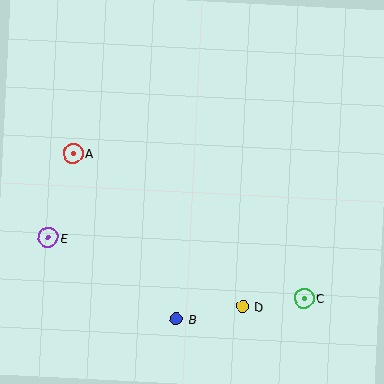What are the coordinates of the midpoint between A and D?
The midpoint between A and D is at (158, 230).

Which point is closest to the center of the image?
Point D at (243, 306) is closest to the center.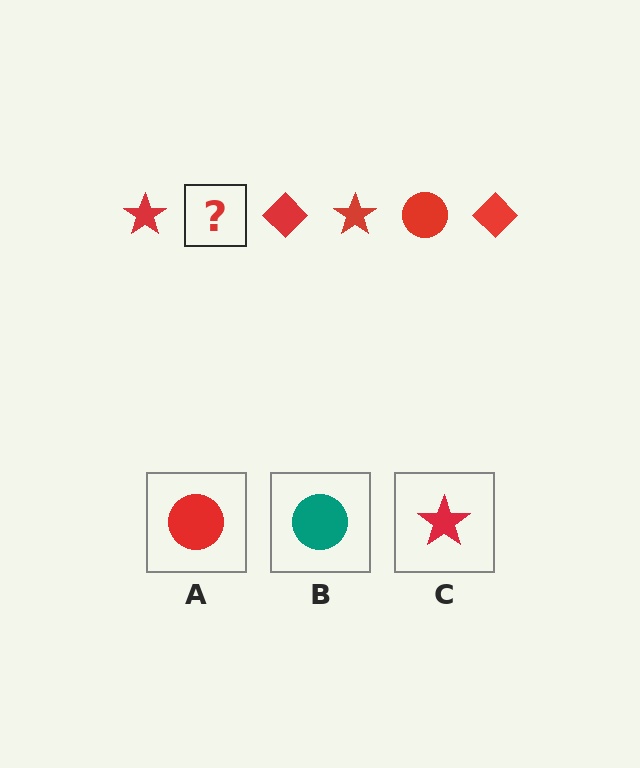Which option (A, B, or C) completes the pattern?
A.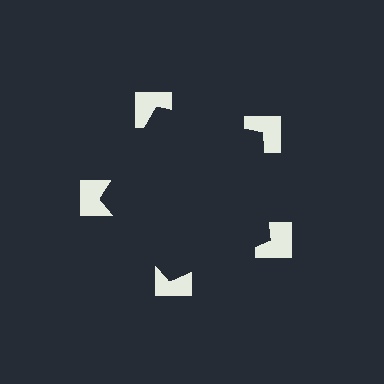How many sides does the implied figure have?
5 sides.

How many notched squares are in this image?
There are 5 — one at each vertex of the illusory pentagon.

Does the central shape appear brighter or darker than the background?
It typically appears slightly darker than the background, even though no actual brightness change is drawn.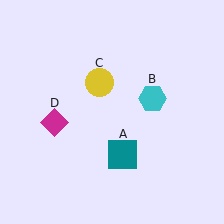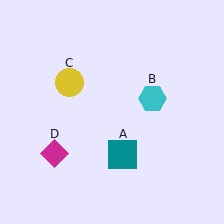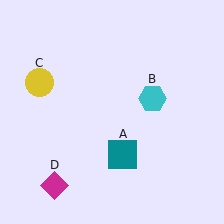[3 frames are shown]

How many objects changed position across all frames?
2 objects changed position: yellow circle (object C), magenta diamond (object D).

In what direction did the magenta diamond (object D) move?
The magenta diamond (object D) moved down.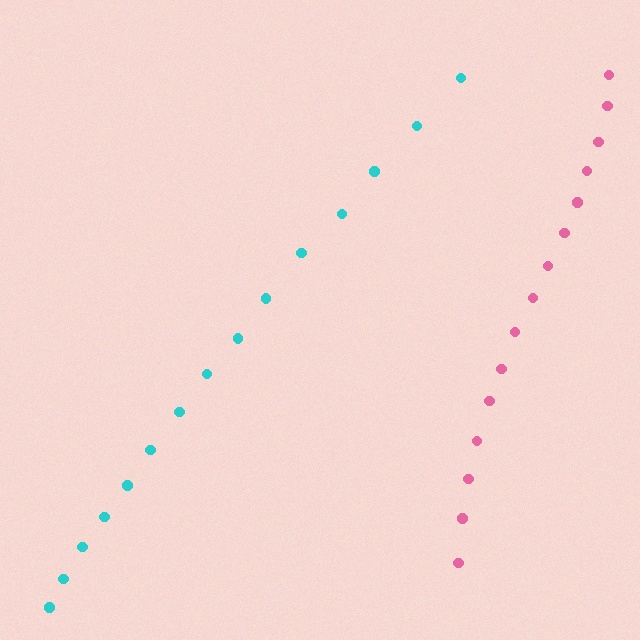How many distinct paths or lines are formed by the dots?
There are 2 distinct paths.